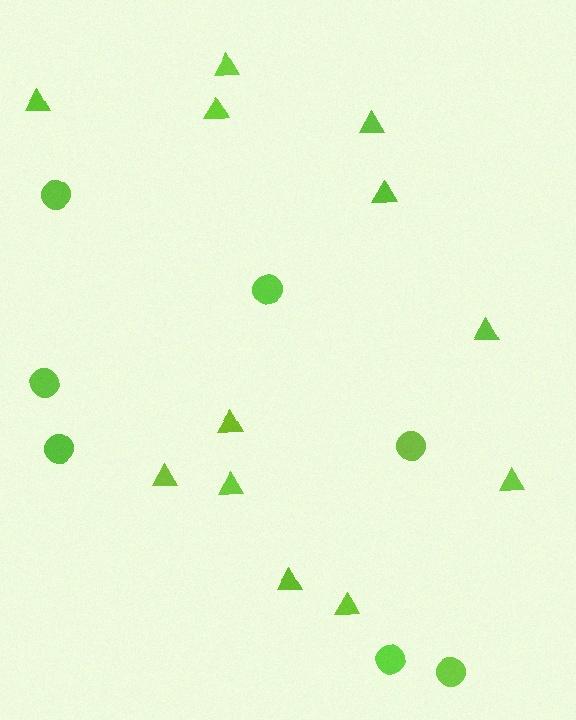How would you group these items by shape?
There are 2 groups: one group of triangles (12) and one group of circles (7).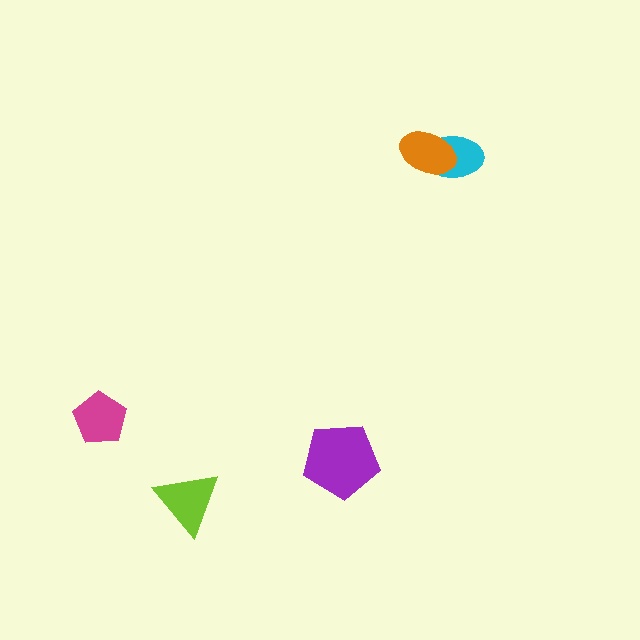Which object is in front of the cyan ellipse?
The orange ellipse is in front of the cyan ellipse.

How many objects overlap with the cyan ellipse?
1 object overlaps with the cyan ellipse.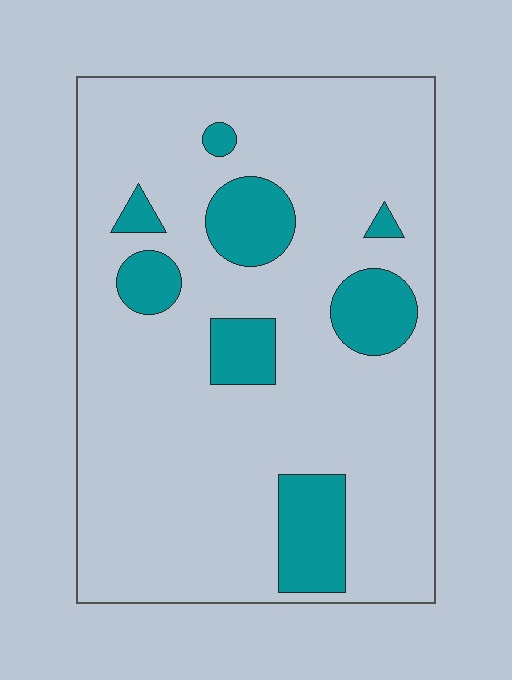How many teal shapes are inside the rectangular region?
8.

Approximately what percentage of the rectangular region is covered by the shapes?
Approximately 15%.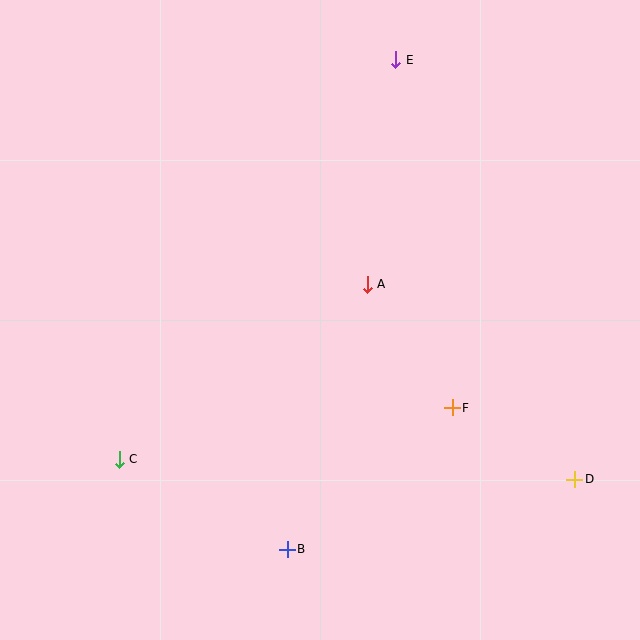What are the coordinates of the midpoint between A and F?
The midpoint between A and F is at (410, 346).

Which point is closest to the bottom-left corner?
Point C is closest to the bottom-left corner.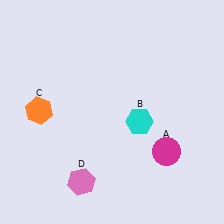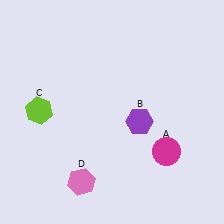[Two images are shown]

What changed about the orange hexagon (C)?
In Image 1, C is orange. In Image 2, it changed to lime.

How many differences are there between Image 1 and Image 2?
There are 2 differences between the two images.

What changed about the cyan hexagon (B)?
In Image 1, B is cyan. In Image 2, it changed to purple.